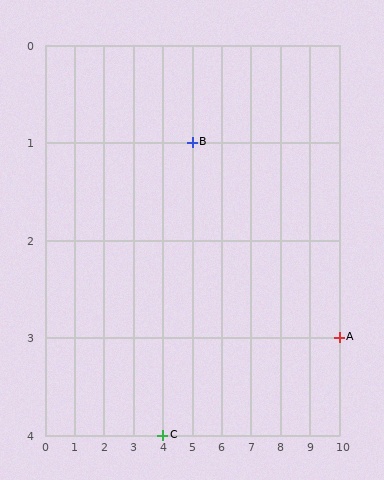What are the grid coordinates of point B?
Point B is at grid coordinates (5, 1).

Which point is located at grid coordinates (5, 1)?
Point B is at (5, 1).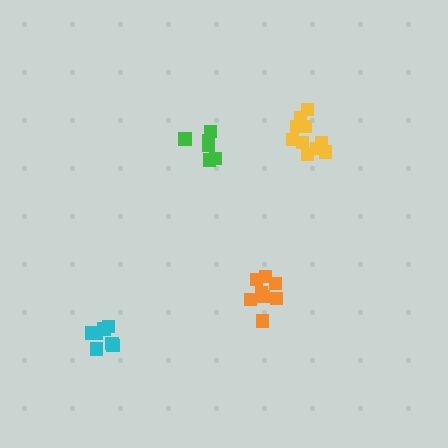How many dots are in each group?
Group 1: 8 dots, Group 2: 10 dots, Group 3: 7 dots, Group 4: 6 dots (31 total).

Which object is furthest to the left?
The cyan cluster is leftmost.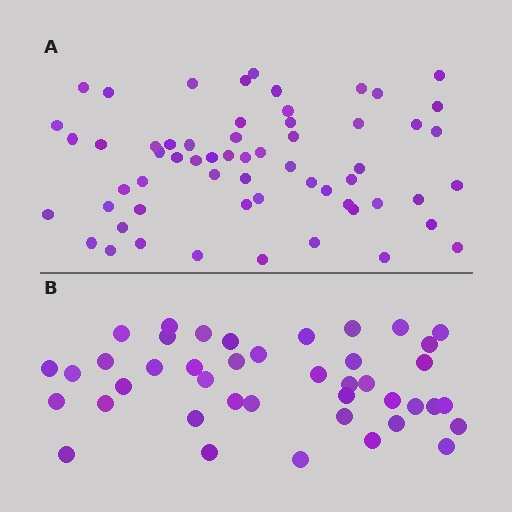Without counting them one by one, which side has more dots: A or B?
Region A (the top region) has more dots.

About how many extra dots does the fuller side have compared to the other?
Region A has approximately 20 more dots than region B.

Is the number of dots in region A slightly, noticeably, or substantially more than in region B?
Region A has noticeably more, but not dramatically so. The ratio is roughly 1.4 to 1.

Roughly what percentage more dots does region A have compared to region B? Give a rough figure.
About 45% more.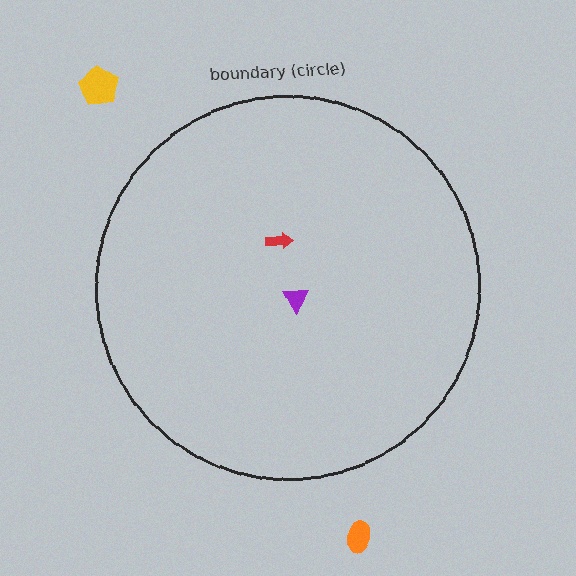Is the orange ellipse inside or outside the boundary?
Outside.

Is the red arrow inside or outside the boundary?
Inside.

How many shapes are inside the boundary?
2 inside, 2 outside.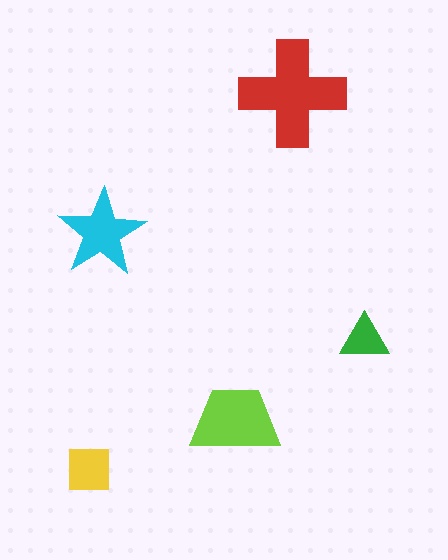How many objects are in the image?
There are 5 objects in the image.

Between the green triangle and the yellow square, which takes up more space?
The yellow square.